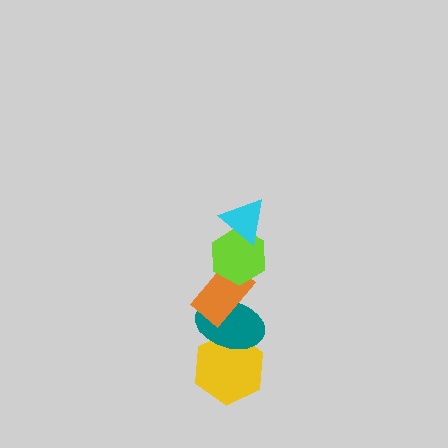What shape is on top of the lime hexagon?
The cyan triangle is on top of the lime hexagon.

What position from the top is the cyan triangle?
The cyan triangle is 1st from the top.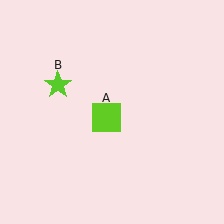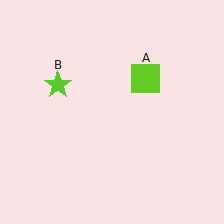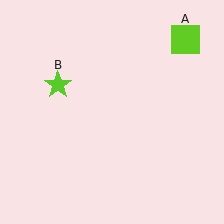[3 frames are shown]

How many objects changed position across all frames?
1 object changed position: lime square (object A).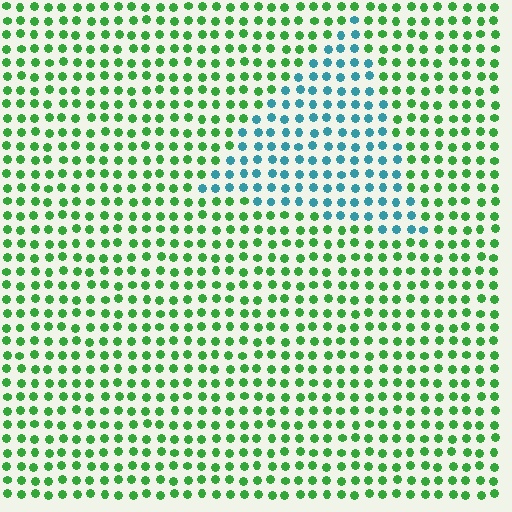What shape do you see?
I see a triangle.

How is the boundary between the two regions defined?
The boundary is defined purely by a slight shift in hue (about 65 degrees). Spacing, size, and orientation are identical on both sides.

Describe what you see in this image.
The image is filled with small green elements in a uniform arrangement. A triangle-shaped region is visible where the elements are tinted to a slightly different hue, forming a subtle color boundary.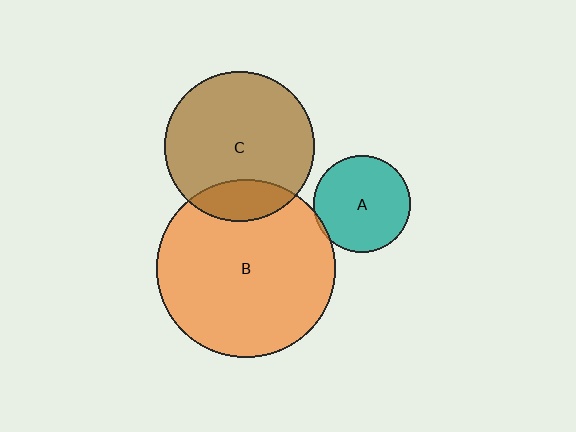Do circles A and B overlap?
Yes.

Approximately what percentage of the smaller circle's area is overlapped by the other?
Approximately 5%.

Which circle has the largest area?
Circle B (orange).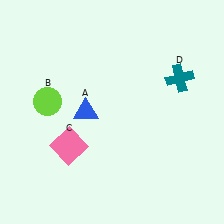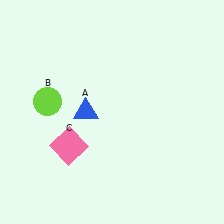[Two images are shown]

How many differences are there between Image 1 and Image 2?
There is 1 difference between the two images.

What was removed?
The teal cross (D) was removed in Image 2.